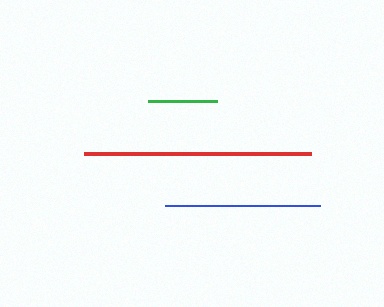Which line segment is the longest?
The red line is the longest at approximately 227 pixels.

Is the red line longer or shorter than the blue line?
The red line is longer than the blue line.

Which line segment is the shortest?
The green line is the shortest at approximately 69 pixels.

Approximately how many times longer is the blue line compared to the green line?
The blue line is approximately 2.2 times the length of the green line.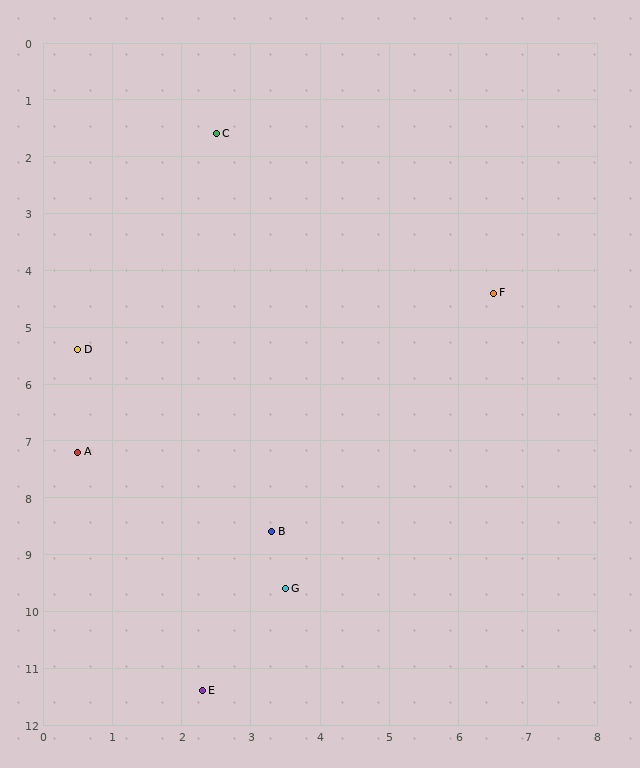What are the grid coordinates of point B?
Point B is at approximately (3.3, 8.6).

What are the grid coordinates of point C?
Point C is at approximately (2.5, 1.6).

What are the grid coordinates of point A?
Point A is at approximately (0.5, 7.2).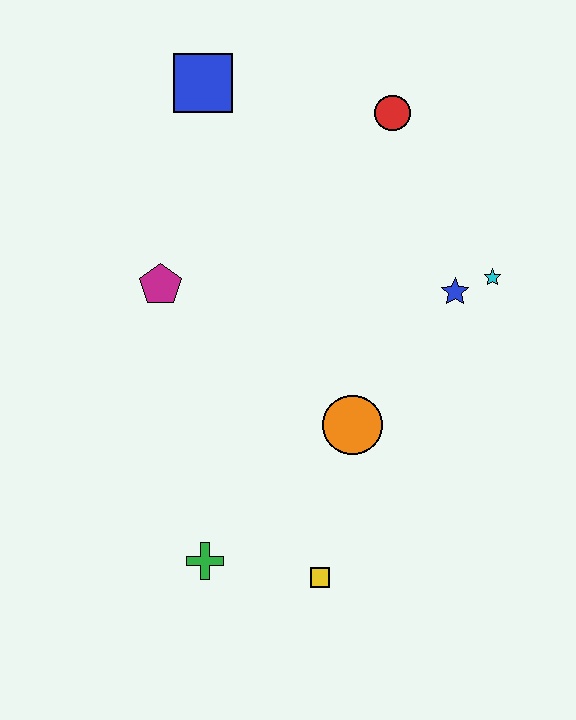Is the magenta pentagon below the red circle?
Yes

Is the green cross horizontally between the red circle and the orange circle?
No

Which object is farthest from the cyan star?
The green cross is farthest from the cyan star.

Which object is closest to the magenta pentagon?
The blue square is closest to the magenta pentagon.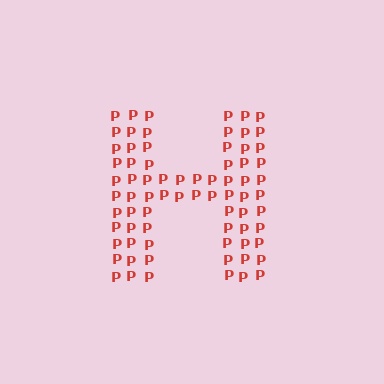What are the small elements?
The small elements are letter P's.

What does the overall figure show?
The overall figure shows the letter H.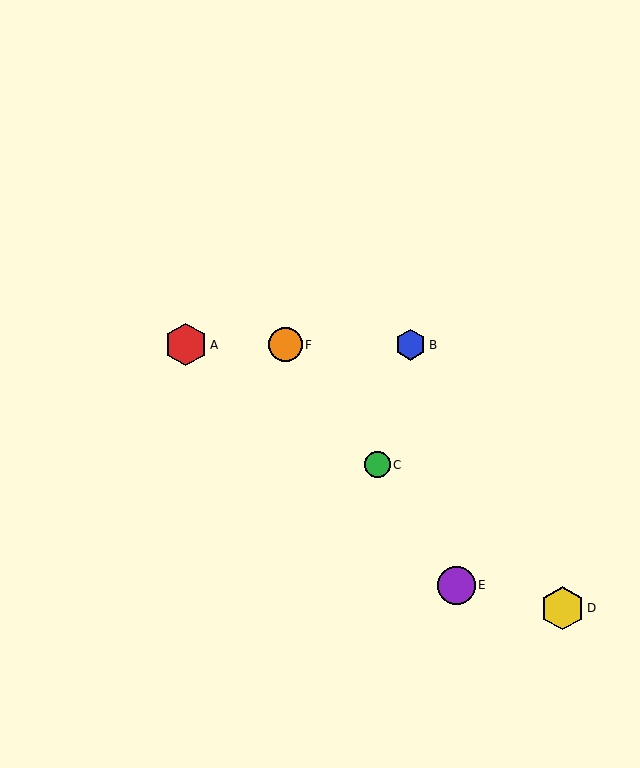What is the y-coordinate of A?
Object A is at y≈345.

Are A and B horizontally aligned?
Yes, both are at y≈345.